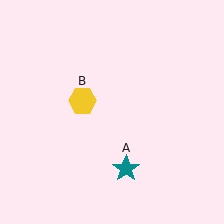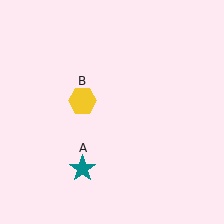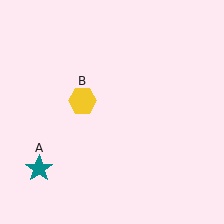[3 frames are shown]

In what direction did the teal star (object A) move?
The teal star (object A) moved left.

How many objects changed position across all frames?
1 object changed position: teal star (object A).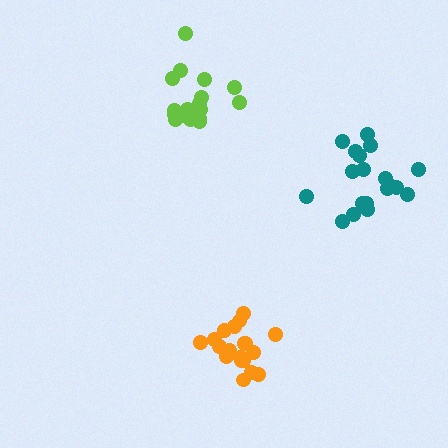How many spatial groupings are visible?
There are 3 spatial groupings.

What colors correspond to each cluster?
The clusters are colored: orange, lime, teal.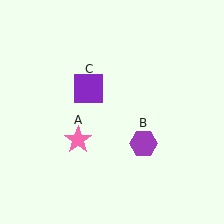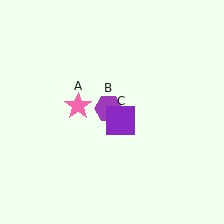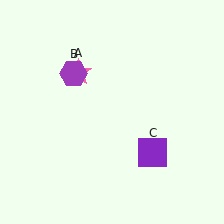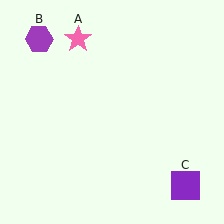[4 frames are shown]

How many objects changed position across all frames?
3 objects changed position: pink star (object A), purple hexagon (object B), purple square (object C).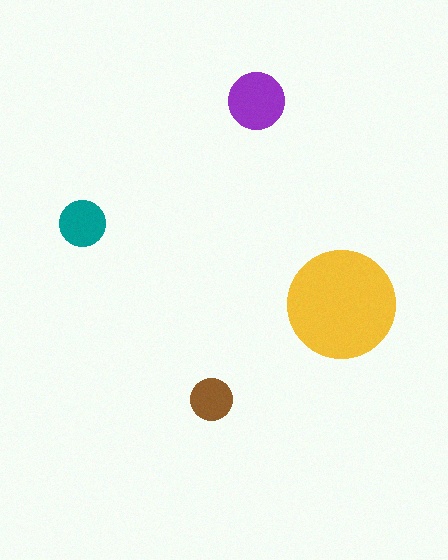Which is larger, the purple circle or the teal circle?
The purple one.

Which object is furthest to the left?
The teal circle is leftmost.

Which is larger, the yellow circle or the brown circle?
The yellow one.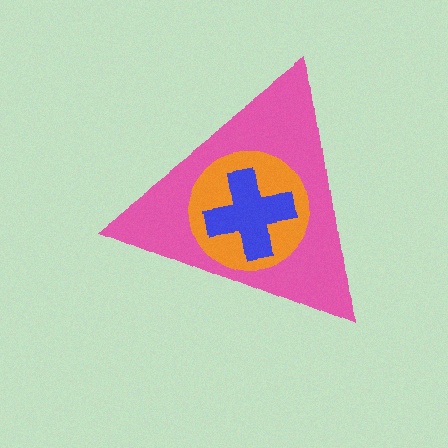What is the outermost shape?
The pink triangle.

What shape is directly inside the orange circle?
The blue cross.